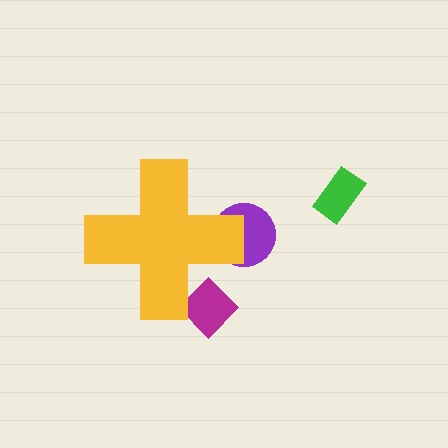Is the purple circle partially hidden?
Yes, the purple circle is partially hidden behind the yellow cross.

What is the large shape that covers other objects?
A yellow cross.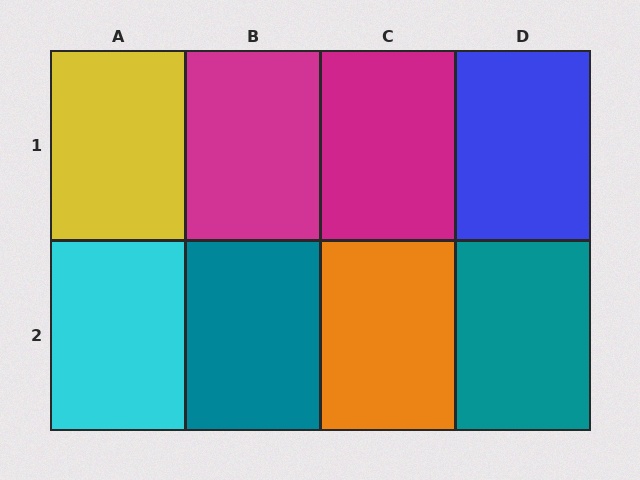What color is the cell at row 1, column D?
Blue.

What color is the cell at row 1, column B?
Magenta.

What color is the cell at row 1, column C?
Magenta.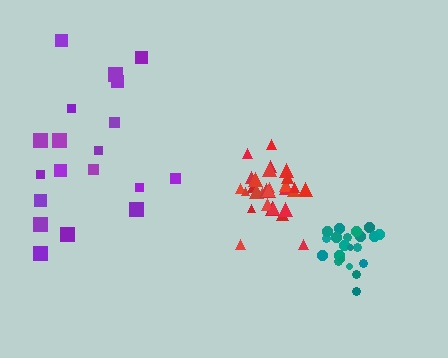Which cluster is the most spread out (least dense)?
Purple.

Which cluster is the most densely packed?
Red.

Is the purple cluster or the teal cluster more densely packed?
Teal.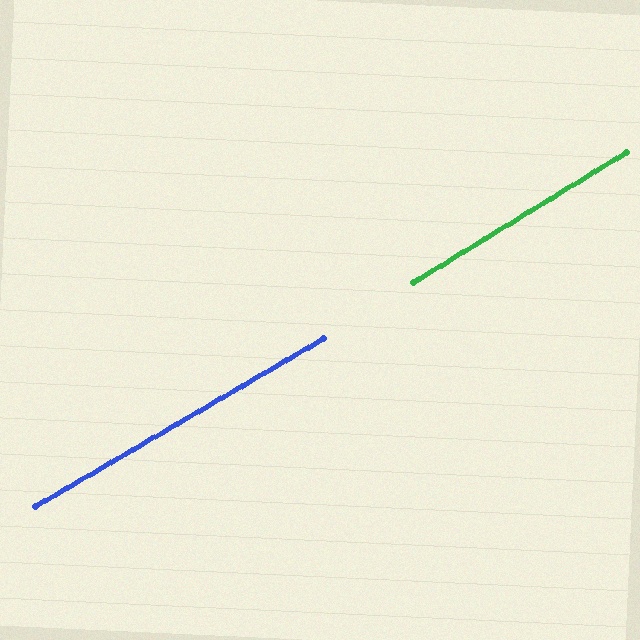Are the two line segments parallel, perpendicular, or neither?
Parallel — their directions differ by only 1.0°.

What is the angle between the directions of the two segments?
Approximately 1 degree.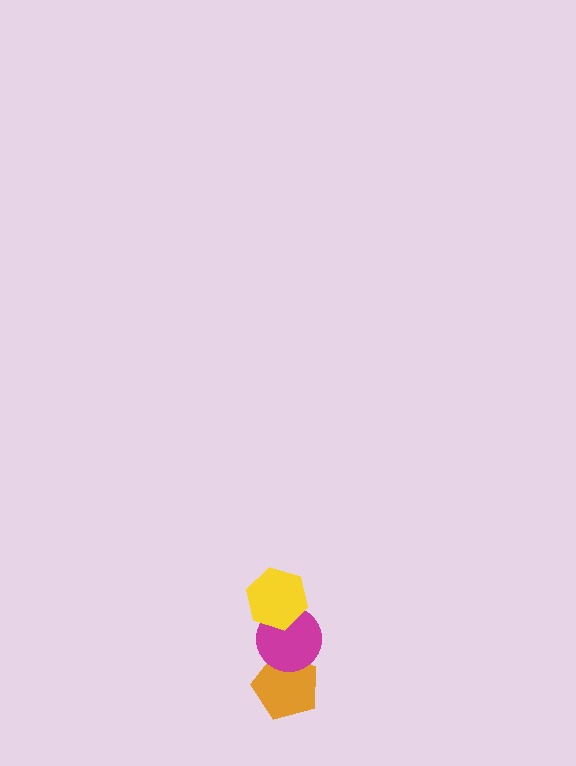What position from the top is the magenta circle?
The magenta circle is 2nd from the top.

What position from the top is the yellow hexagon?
The yellow hexagon is 1st from the top.